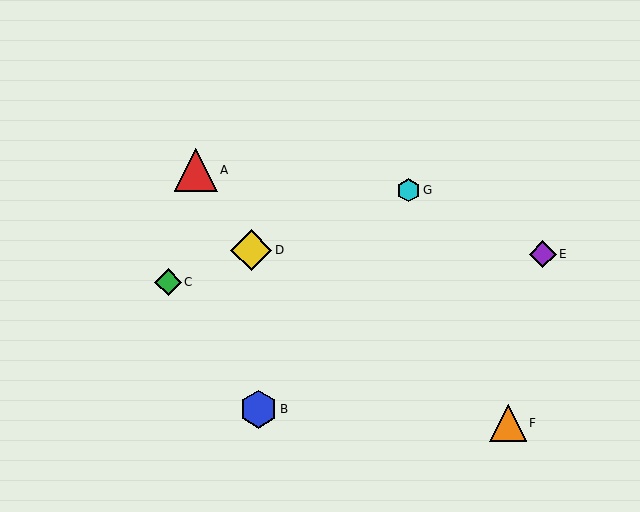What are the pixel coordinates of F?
Object F is at (508, 423).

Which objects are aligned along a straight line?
Objects C, D, G are aligned along a straight line.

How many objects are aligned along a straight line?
3 objects (C, D, G) are aligned along a straight line.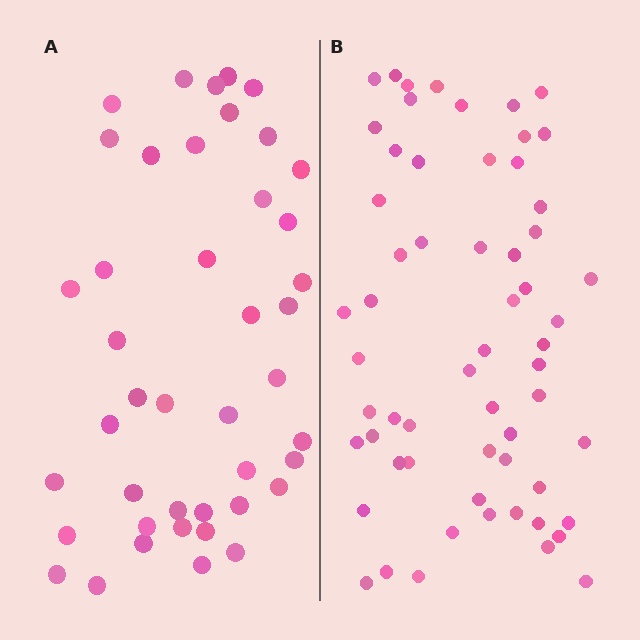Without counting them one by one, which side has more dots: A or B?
Region B (the right region) has more dots.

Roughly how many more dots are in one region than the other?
Region B has approximately 15 more dots than region A.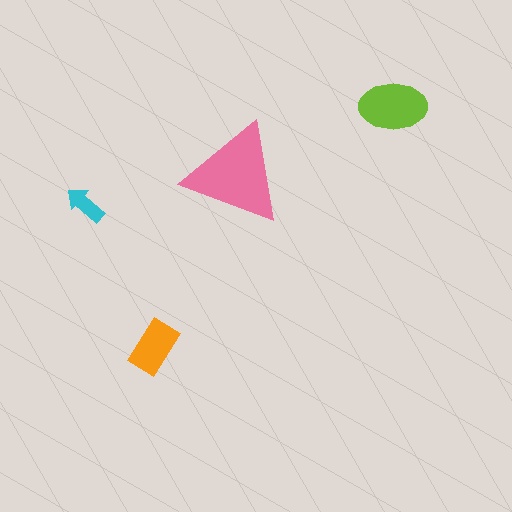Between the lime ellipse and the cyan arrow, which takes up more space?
The lime ellipse.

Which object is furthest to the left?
The cyan arrow is leftmost.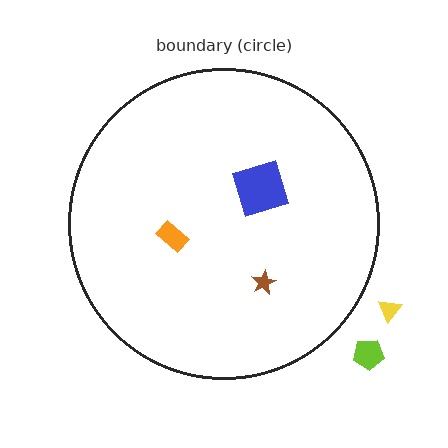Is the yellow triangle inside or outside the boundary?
Outside.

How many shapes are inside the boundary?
3 inside, 2 outside.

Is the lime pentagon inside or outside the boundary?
Outside.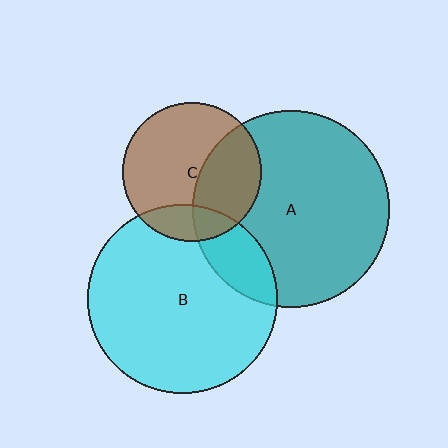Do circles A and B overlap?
Yes.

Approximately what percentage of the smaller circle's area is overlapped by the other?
Approximately 15%.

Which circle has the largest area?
Circle A (teal).